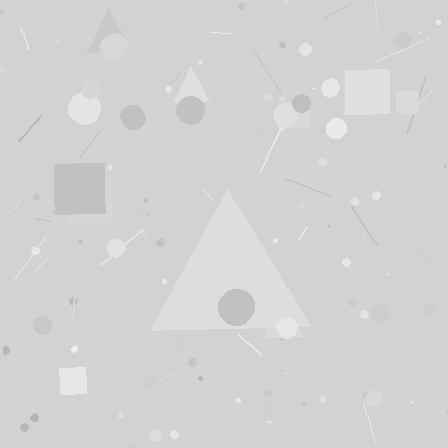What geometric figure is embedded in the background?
A triangle is embedded in the background.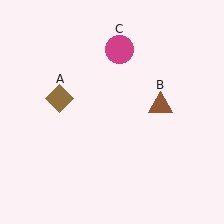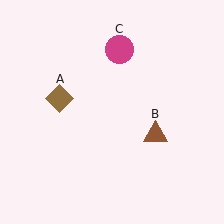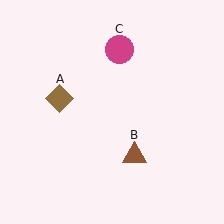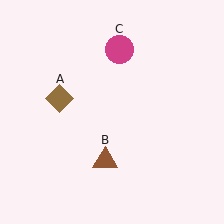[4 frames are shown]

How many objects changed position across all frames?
1 object changed position: brown triangle (object B).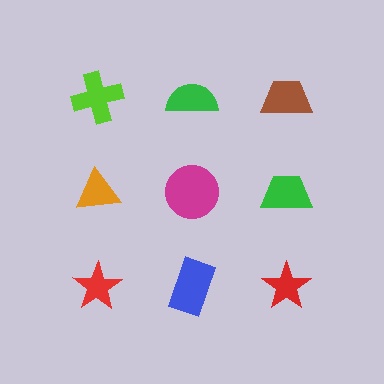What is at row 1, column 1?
A lime cross.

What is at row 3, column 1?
A red star.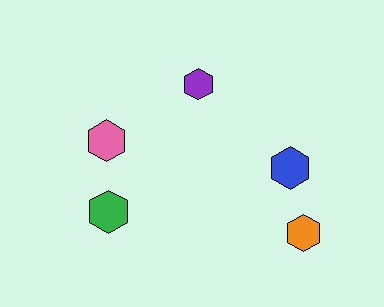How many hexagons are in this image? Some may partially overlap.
There are 5 hexagons.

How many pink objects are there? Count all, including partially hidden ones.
There is 1 pink object.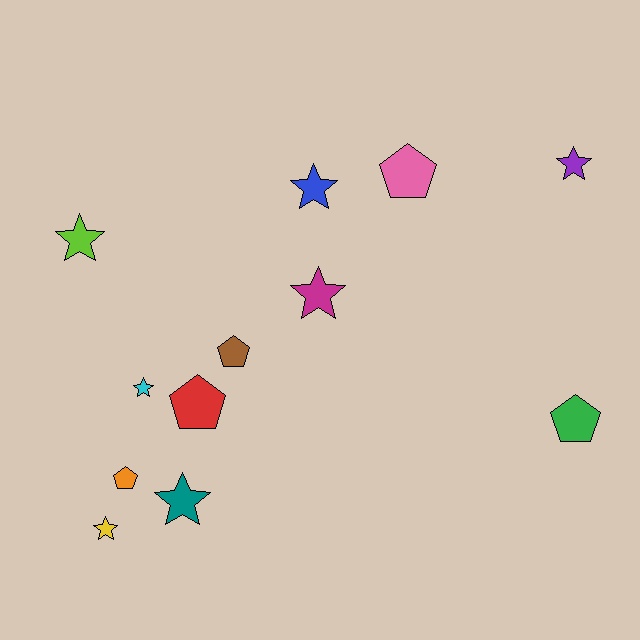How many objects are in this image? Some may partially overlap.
There are 12 objects.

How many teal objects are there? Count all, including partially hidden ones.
There is 1 teal object.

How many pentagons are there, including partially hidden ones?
There are 5 pentagons.